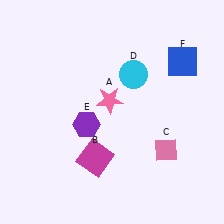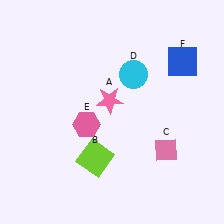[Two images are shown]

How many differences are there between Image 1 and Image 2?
There are 2 differences between the two images.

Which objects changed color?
B changed from magenta to lime. E changed from purple to pink.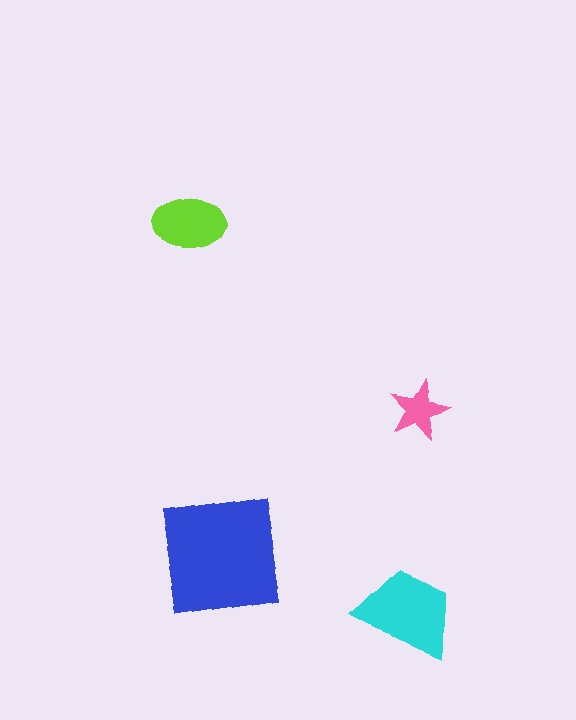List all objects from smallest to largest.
The pink star, the lime ellipse, the cyan trapezoid, the blue square.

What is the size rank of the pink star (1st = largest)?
4th.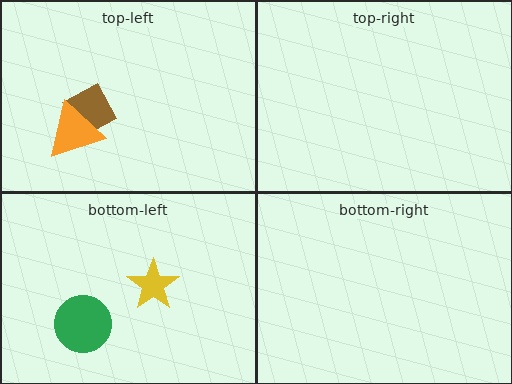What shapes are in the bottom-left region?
The green circle, the yellow star.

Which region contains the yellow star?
The bottom-left region.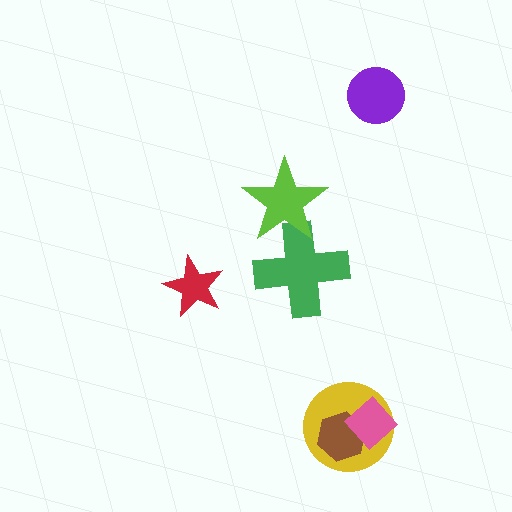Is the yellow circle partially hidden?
Yes, it is partially covered by another shape.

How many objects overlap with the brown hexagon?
2 objects overlap with the brown hexagon.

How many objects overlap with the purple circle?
0 objects overlap with the purple circle.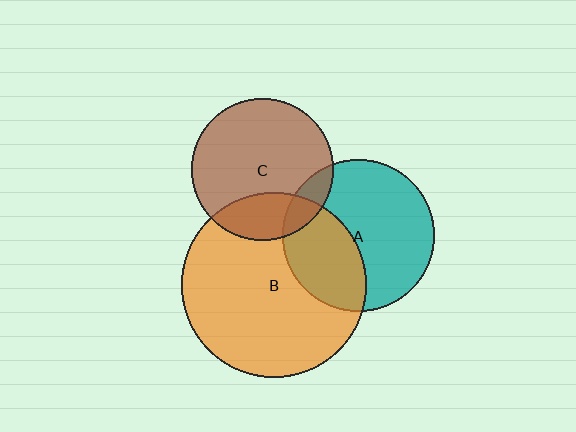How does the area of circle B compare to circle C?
Approximately 1.7 times.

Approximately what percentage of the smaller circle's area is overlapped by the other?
Approximately 10%.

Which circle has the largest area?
Circle B (orange).